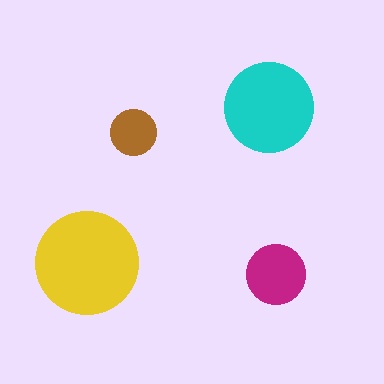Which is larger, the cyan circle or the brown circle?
The cyan one.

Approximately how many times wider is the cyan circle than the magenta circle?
About 1.5 times wider.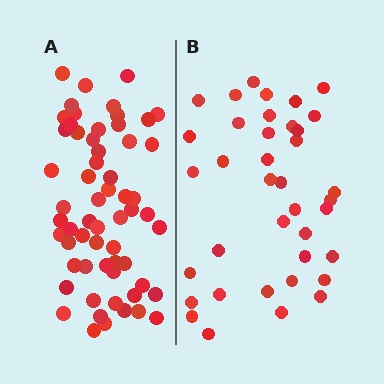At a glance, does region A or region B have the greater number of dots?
Region A (the left region) has more dots.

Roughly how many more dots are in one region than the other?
Region A has approximately 20 more dots than region B.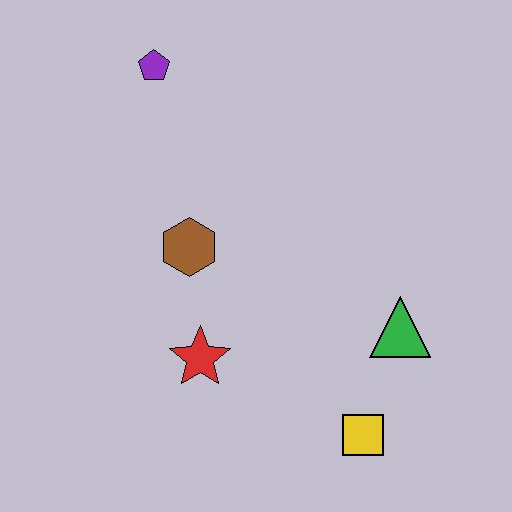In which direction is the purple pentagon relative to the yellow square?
The purple pentagon is above the yellow square.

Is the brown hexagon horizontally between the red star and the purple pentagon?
Yes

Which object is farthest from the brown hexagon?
The yellow square is farthest from the brown hexagon.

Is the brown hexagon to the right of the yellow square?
No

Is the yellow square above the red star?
No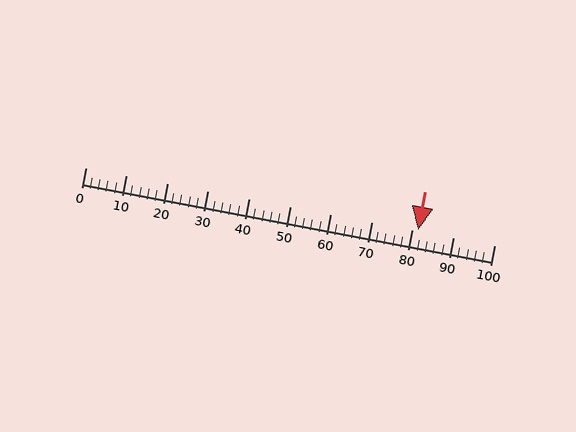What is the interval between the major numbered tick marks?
The major tick marks are spaced 10 units apart.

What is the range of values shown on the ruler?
The ruler shows values from 0 to 100.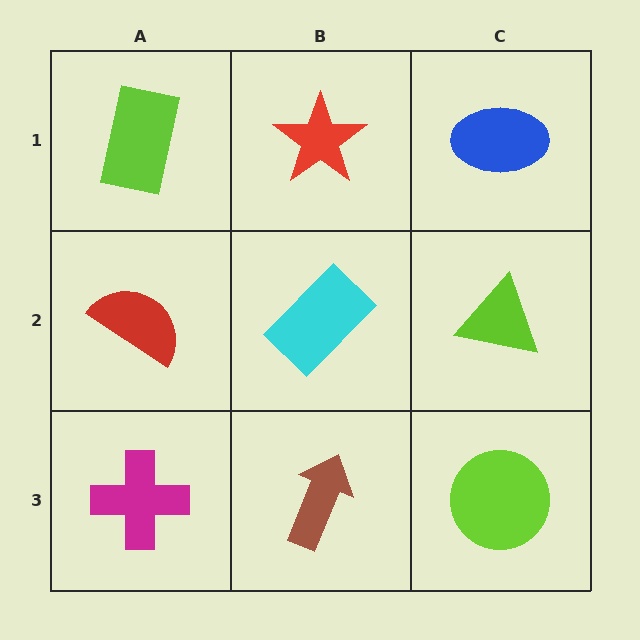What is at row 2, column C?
A lime triangle.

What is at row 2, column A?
A red semicircle.